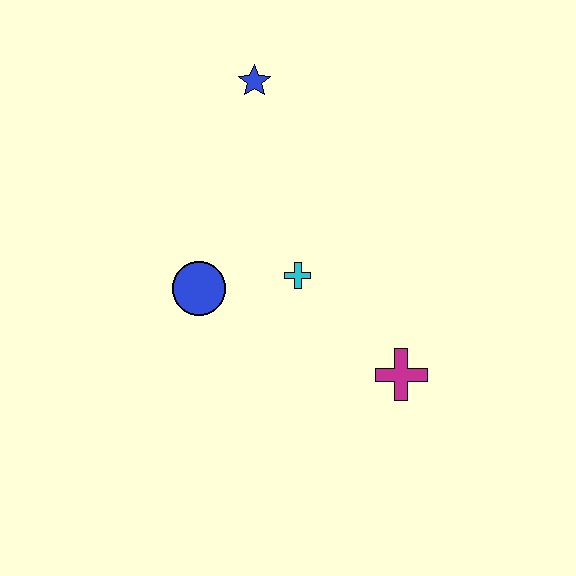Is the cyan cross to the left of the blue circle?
No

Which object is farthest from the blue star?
The magenta cross is farthest from the blue star.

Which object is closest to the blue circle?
The cyan cross is closest to the blue circle.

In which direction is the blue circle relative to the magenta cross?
The blue circle is to the left of the magenta cross.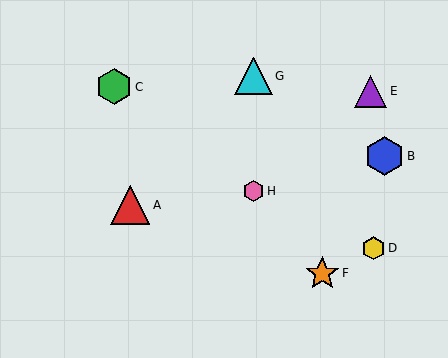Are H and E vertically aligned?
No, H is at x≈254 and E is at x≈371.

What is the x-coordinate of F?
Object F is at x≈322.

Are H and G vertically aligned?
Yes, both are at x≈254.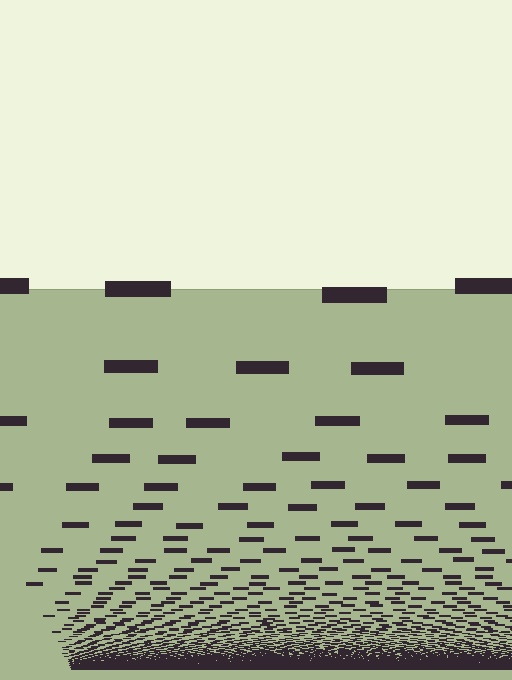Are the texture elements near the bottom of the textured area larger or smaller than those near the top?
Smaller. The gradient is inverted — elements near the bottom are smaller and denser.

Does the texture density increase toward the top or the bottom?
Density increases toward the bottom.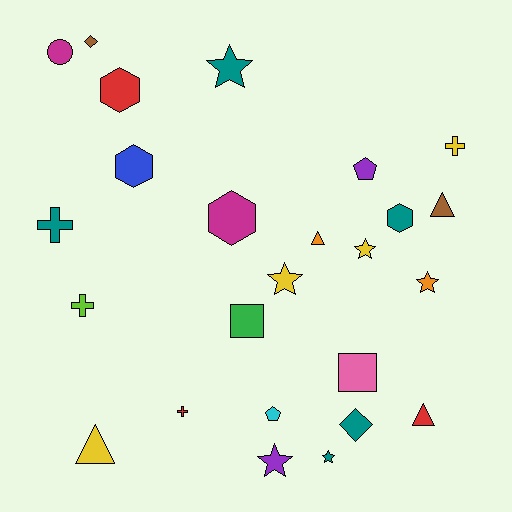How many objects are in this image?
There are 25 objects.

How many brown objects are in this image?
There are 2 brown objects.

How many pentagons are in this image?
There are 2 pentagons.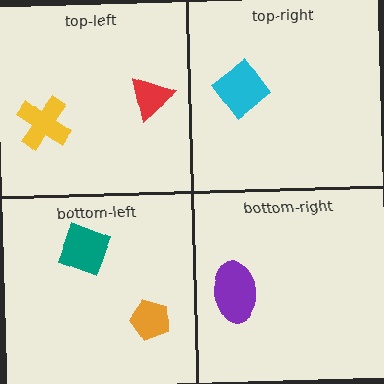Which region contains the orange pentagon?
The bottom-left region.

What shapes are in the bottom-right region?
The purple ellipse.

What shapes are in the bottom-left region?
The teal square, the orange pentagon.